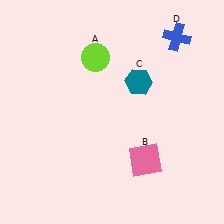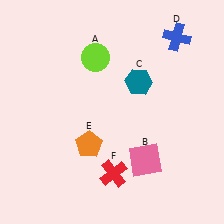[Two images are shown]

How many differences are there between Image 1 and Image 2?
There are 2 differences between the two images.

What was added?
An orange pentagon (E), a red cross (F) were added in Image 2.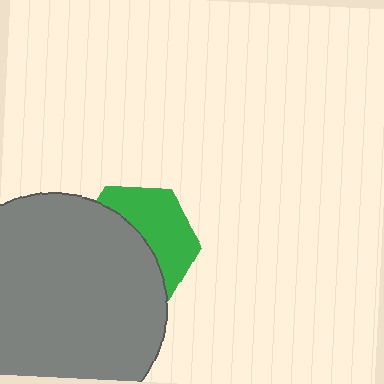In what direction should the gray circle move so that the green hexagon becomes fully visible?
The gray circle should move toward the lower-left. That is the shortest direction to clear the overlap and leave the green hexagon fully visible.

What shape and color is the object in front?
The object in front is a gray circle.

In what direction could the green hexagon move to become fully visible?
The green hexagon could move toward the upper-right. That would shift it out from behind the gray circle entirely.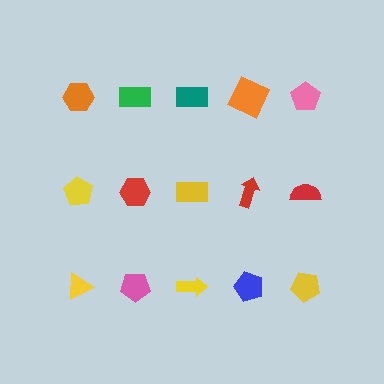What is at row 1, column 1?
An orange hexagon.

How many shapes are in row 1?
5 shapes.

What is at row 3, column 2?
A pink pentagon.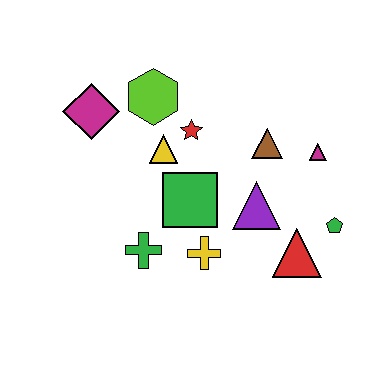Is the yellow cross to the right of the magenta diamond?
Yes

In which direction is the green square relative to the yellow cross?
The green square is above the yellow cross.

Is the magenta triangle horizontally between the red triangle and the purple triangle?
No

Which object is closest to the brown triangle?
The magenta triangle is closest to the brown triangle.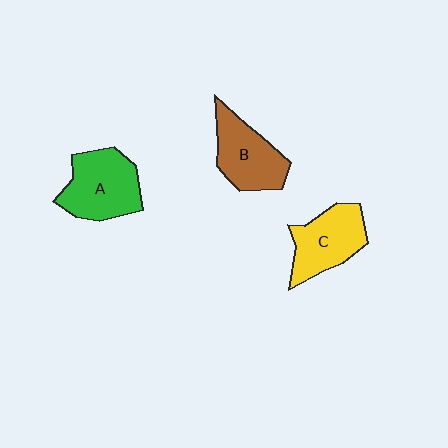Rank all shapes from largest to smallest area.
From largest to smallest: A (green), B (brown), C (yellow).